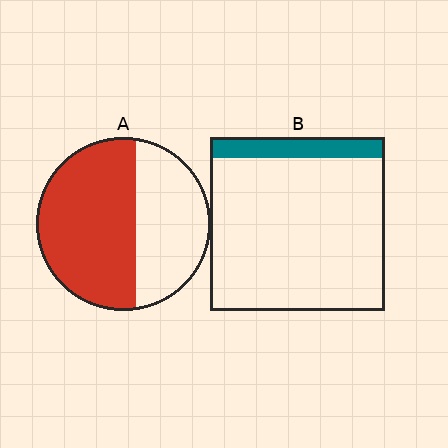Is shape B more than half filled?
No.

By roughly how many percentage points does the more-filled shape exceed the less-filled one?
By roughly 45 percentage points (A over B).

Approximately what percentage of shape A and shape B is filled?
A is approximately 60% and B is approximately 10%.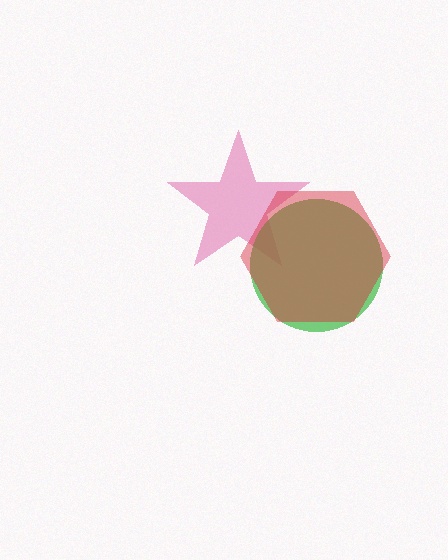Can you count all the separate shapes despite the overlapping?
Yes, there are 3 separate shapes.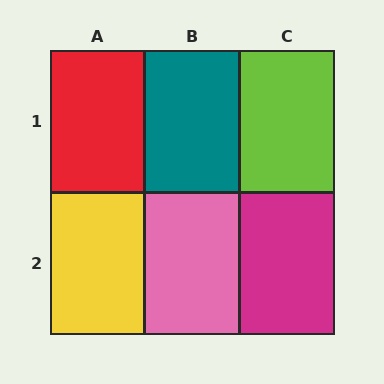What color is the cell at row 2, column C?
Magenta.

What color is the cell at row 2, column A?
Yellow.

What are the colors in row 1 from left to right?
Red, teal, lime.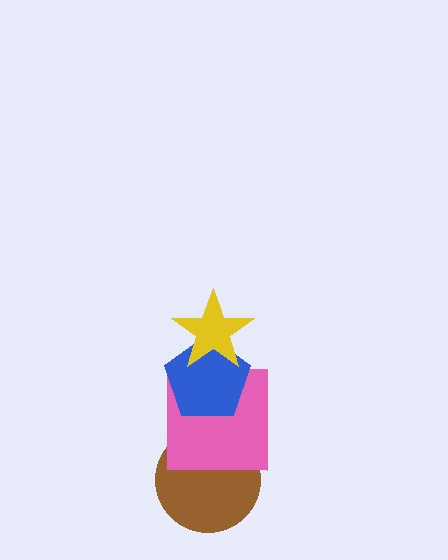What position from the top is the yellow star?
The yellow star is 1st from the top.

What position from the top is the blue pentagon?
The blue pentagon is 2nd from the top.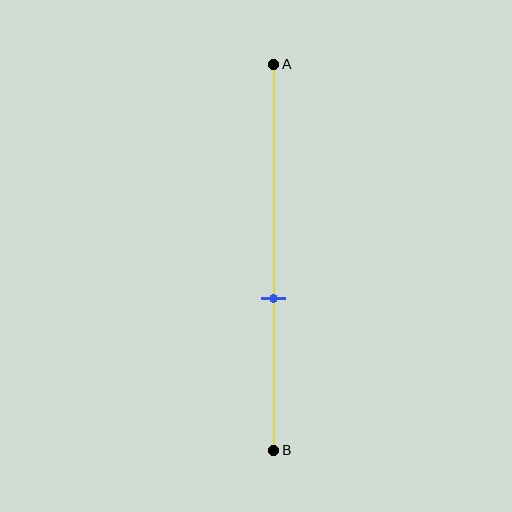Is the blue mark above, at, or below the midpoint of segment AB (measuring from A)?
The blue mark is below the midpoint of segment AB.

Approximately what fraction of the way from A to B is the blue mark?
The blue mark is approximately 60% of the way from A to B.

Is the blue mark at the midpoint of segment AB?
No, the mark is at about 60% from A, not at the 50% midpoint.